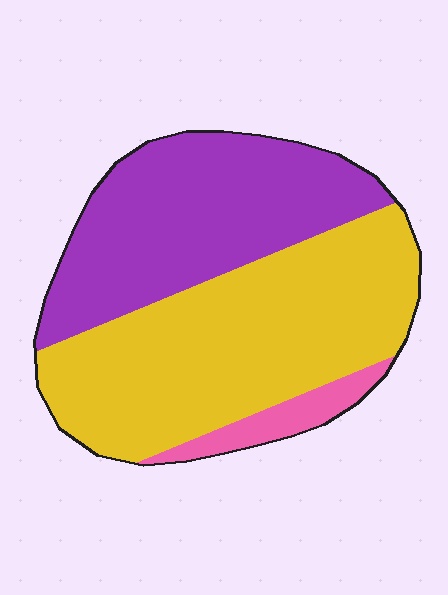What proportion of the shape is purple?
Purple covers around 40% of the shape.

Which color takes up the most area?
Yellow, at roughly 55%.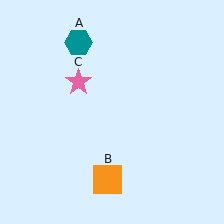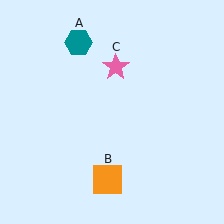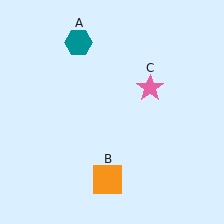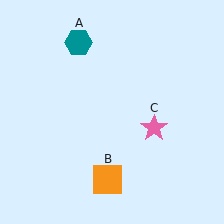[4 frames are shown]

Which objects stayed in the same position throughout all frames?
Teal hexagon (object A) and orange square (object B) remained stationary.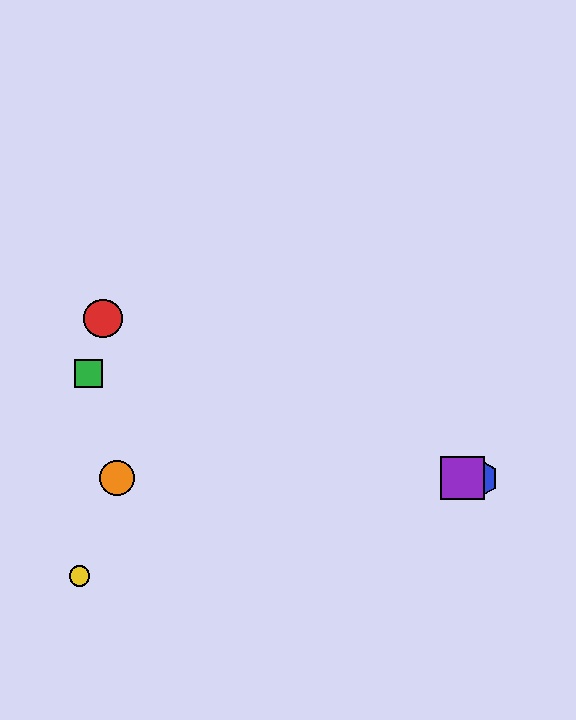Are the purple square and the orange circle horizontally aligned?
Yes, both are at y≈478.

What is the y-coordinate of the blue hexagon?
The blue hexagon is at y≈478.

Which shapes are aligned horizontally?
The blue hexagon, the purple square, the orange circle are aligned horizontally.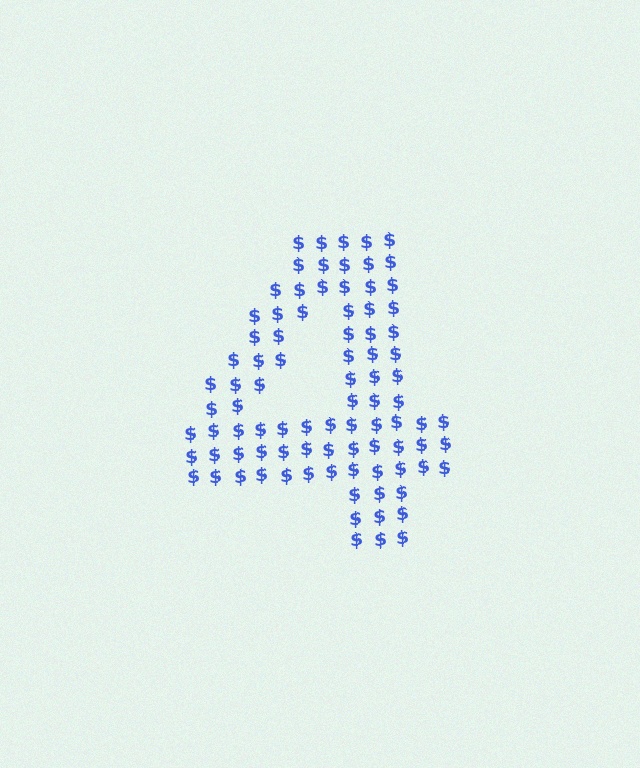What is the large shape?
The large shape is the digit 4.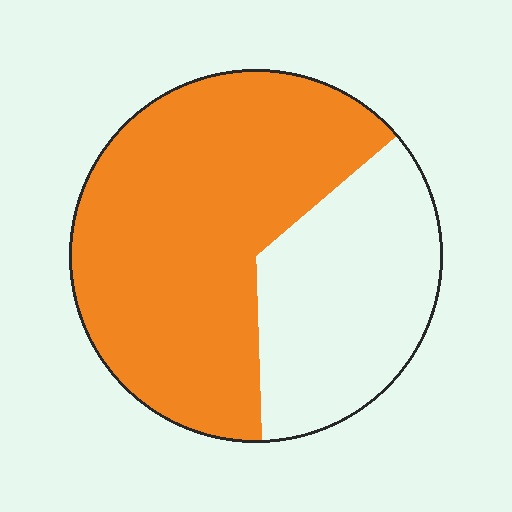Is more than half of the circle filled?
Yes.